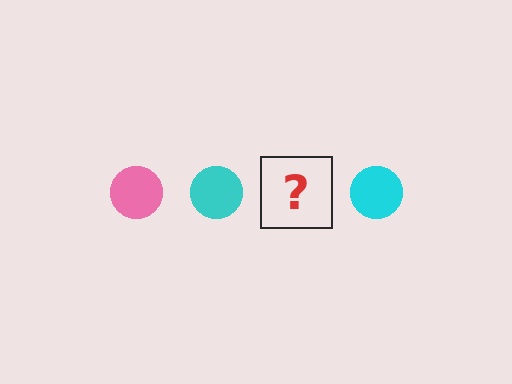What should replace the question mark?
The question mark should be replaced with a pink circle.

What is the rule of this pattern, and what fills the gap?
The rule is that the pattern cycles through pink, cyan circles. The gap should be filled with a pink circle.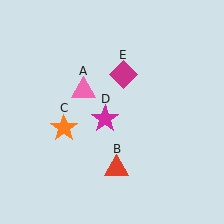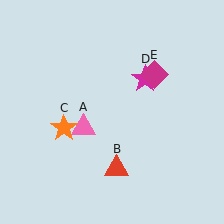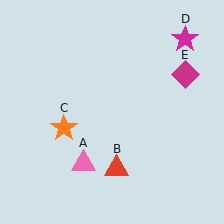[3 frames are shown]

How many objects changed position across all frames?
3 objects changed position: pink triangle (object A), magenta star (object D), magenta diamond (object E).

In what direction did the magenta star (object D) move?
The magenta star (object D) moved up and to the right.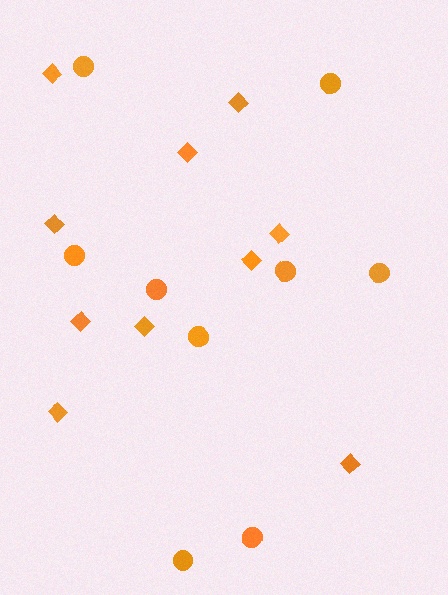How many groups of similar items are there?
There are 2 groups: one group of diamonds (10) and one group of circles (9).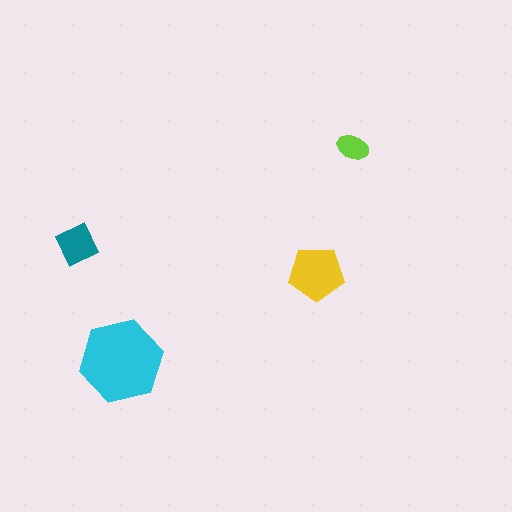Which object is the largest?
The cyan hexagon.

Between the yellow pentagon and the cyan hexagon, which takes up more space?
The cyan hexagon.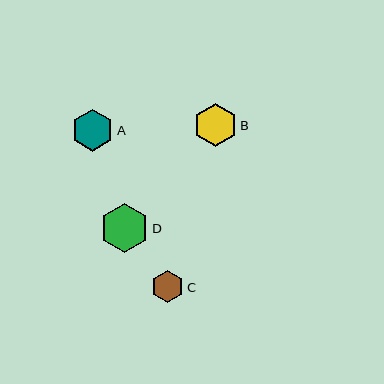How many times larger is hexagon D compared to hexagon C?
Hexagon D is approximately 1.5 times the size of hexagon C.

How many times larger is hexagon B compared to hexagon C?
Hexagon B is approximately 1.3 times the size of hexagon C.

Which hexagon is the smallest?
Hexagon C is the smallest with a size of approximately 32 pixels.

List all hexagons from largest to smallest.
From largest to smallest: D, B, A, C.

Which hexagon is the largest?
Hexagon D is the largest with a size of approximately 49 pixels.